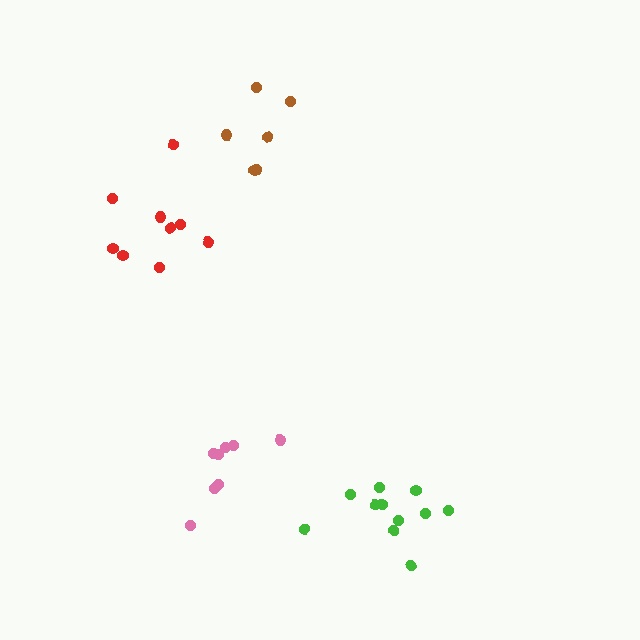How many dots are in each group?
Group 1: 11 dots, Group 2: 6 dots, Group 3: 8 dots, Group 4: 9 dots (34 total).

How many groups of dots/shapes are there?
There are 4 groups.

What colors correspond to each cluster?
The clusters are colored: green, brown, pink, red.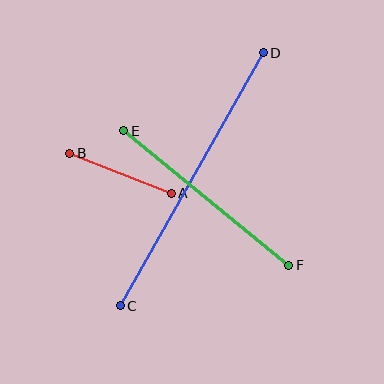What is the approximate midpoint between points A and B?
The midpoint is at approximately (121, 173) pixels.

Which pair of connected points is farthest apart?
Points C and D are farthest apart.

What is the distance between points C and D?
The distance is approximately 290 pixels.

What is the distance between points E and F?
The distance is approximately 213 pixels.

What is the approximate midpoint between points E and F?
The midpoint is at approximately (206, 198) pixels.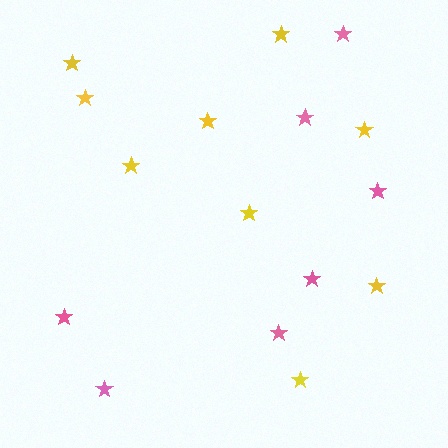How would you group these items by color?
There are 2 groups: one group of yellow stars (9) and one group of pink stars (7).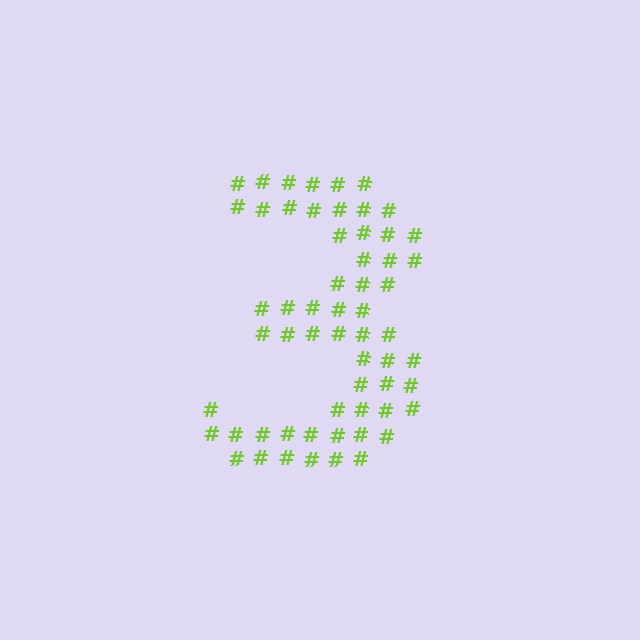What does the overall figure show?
The overall figure shows the digit 3.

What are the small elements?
The small elements are hash symbols.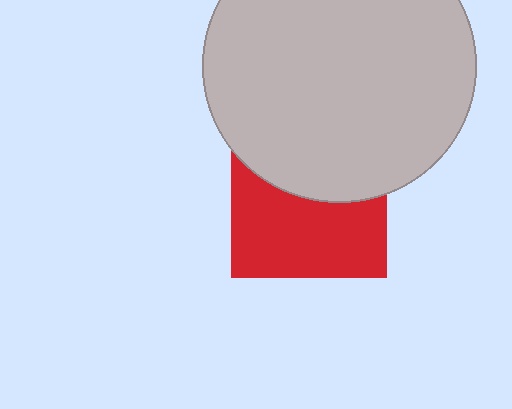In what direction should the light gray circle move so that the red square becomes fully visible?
The light gray circle should move up. That is the shortest direction to clear the overlap and leave the red square fully visible.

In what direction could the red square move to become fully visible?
The red square could move down. That would shift it out from behind the light gray circle entirely.